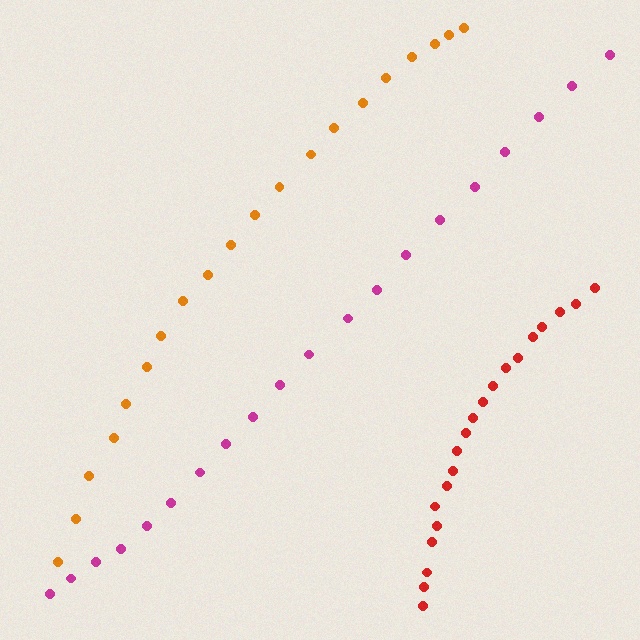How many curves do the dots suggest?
There are 3 distinct paths.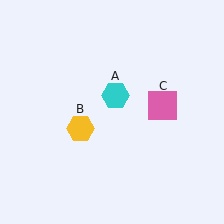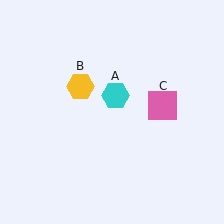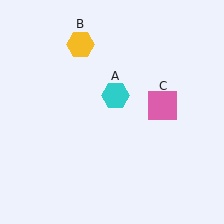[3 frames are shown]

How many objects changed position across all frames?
1 object changed position: yellow hexagon (object B).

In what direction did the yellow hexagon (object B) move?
The yellow hexagon (object B) moved up.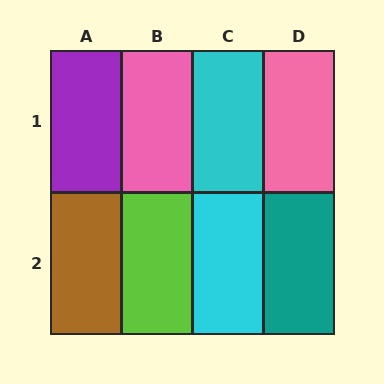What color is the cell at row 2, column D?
Teal.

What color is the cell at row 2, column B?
Lime.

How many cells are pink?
2 cells are pink.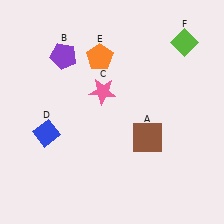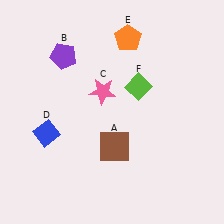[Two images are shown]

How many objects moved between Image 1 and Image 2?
3 objects moved between the two images.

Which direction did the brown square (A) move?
The brown square (A) moved left.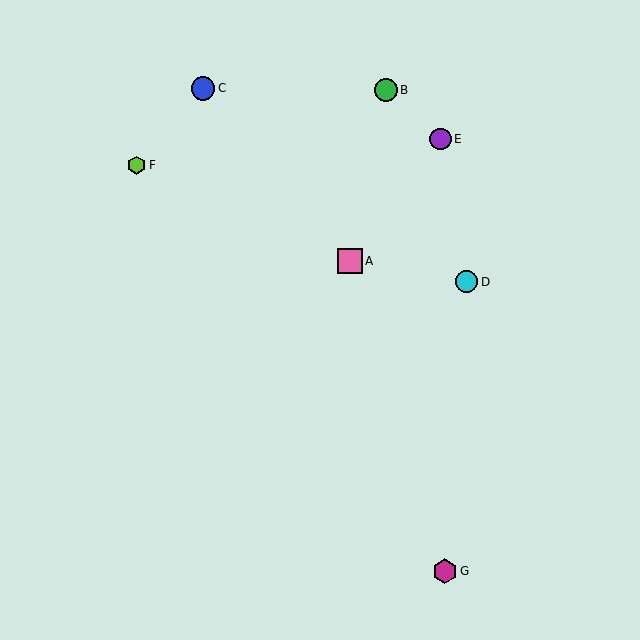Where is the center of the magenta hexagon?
The center of the magenta hexagon is at (445, 571).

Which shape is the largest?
The pink square (labeled A) is the largest.